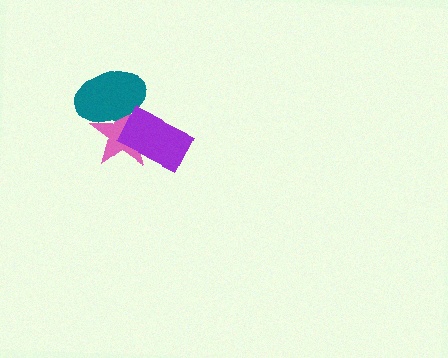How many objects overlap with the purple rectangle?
2 objects overlap with the purple rectangle.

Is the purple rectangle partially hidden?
No, no other shape covers it.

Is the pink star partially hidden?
Yes, it is partially covered by another shape.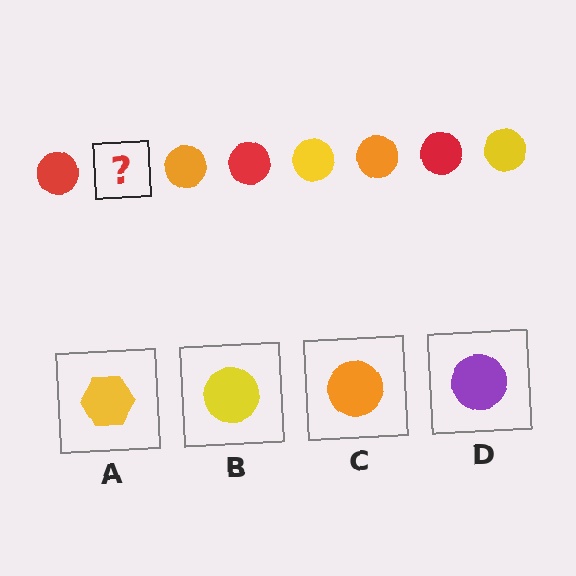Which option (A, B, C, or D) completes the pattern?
B.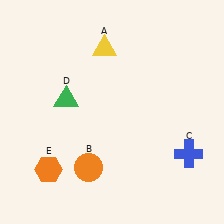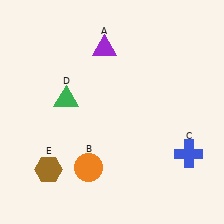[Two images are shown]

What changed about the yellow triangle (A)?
In Image 1, A is yellow. In Image 2, it changed to purple.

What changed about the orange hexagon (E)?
In Image 1, E is orange. In Image 2, it changed to brown.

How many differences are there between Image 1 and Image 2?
There are 2 differences between the two images.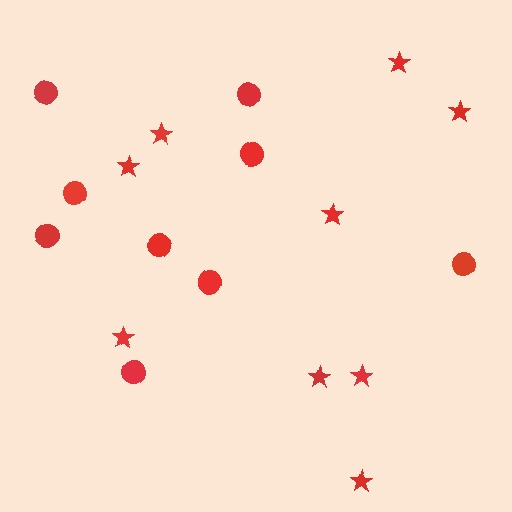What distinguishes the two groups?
There are 2 groups: one group of stars (9) and one group of circles (9).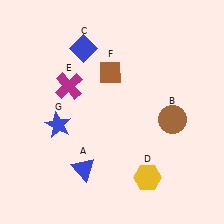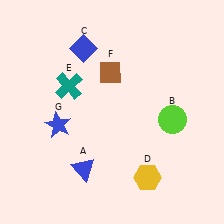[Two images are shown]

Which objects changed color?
B changed from brown to lime. E changed from magenta to teal.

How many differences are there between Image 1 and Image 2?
There are 2 differences between the two images.